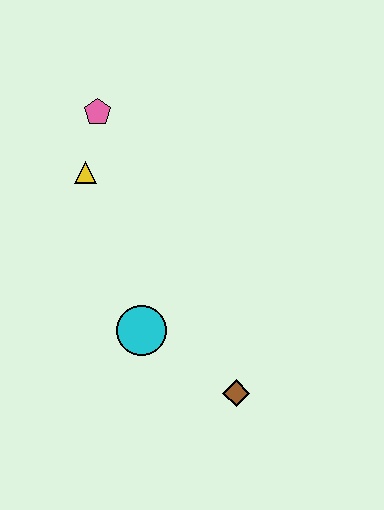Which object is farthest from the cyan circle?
The pink pentagon is farthest from the cyan circle.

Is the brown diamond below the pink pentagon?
Yes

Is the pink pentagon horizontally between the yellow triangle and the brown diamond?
Yes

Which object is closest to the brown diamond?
The cyan circle is closest to the brown diamond.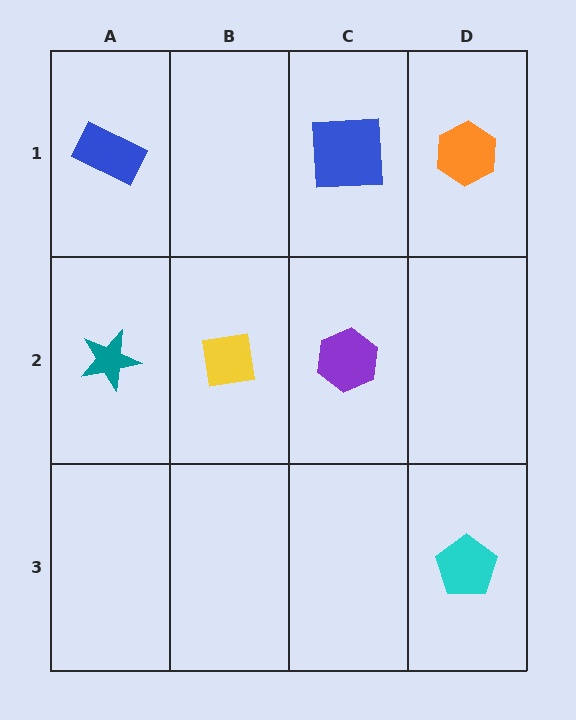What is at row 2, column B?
A yellow square.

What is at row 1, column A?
A blue rectangle.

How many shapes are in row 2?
3 shapes.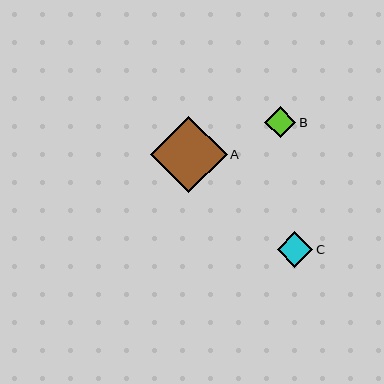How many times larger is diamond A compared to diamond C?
Diamond A is approximately 2.2 times the size of diamond C.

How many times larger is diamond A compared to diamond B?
Diamond A is approximately 2.5 times the size of diamond B.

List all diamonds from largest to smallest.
From largest to smallest: A, C, B.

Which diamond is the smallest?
Diamond B is the smallest with a size of approximately 31 pixels.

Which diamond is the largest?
Diamond A is the largest with a size of approximately 77 pixels.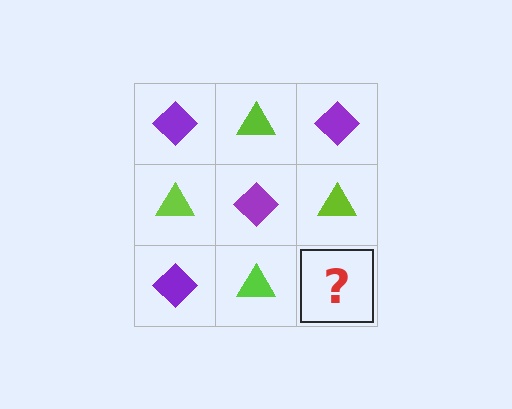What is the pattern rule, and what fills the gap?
The rule is that it alternates purple diamond and lime triangle in a checkerboard pattern. The gap should be filled with a purple diamond.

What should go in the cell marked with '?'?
The missing cell should contain a purple diamond.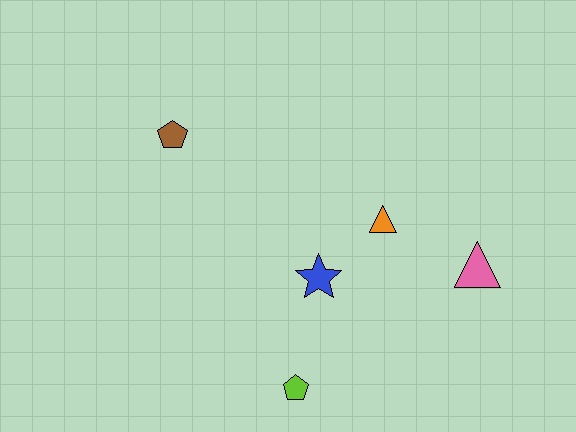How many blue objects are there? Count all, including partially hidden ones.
There is 1 blue object.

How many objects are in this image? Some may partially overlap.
There are 5 objects.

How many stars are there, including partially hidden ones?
There is 1 star.